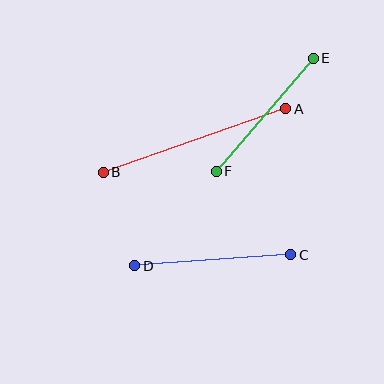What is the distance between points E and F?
The distance is approximately 149 pixels.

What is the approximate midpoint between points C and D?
The midpoint is at approximately (213, 260) pixels.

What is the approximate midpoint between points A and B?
The midpoint is at approximately (194, 140) pixels.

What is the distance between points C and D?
The distance is approximately 156 pixels.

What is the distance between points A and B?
The distance is approximately 193 pixels.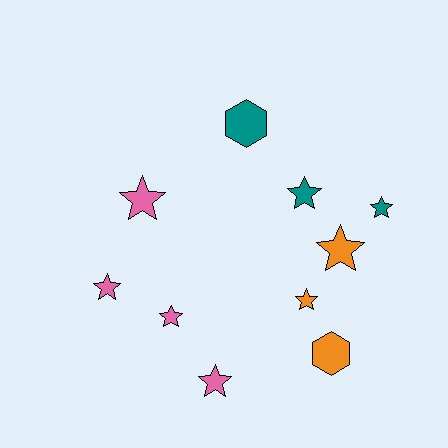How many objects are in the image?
There are 10 objects.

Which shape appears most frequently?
Star, with 8 objects.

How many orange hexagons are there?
There is 1 orange hexagon.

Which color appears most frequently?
Pink, with 4 objects.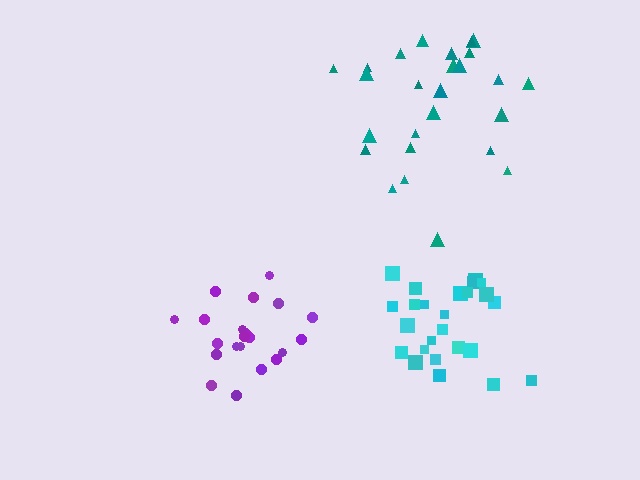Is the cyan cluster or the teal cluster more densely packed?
Cyan.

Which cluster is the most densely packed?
Purple.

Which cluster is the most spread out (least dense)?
Teal.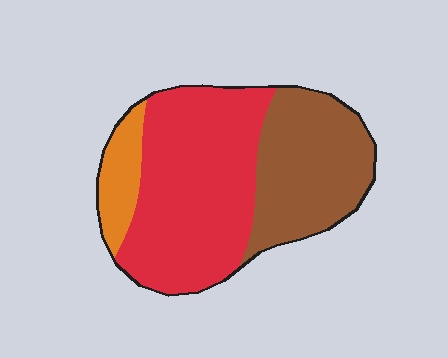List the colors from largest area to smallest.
From largest to smallest: red, brown, orange.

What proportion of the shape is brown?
Brown covers 35% of the shape.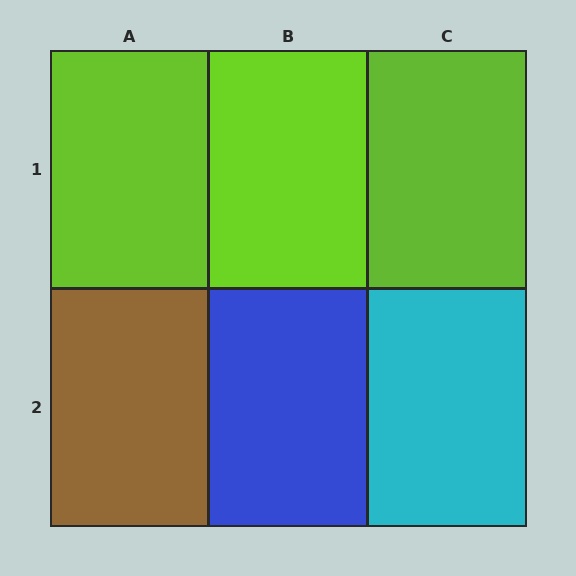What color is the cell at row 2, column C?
Cyan.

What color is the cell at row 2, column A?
Brown.